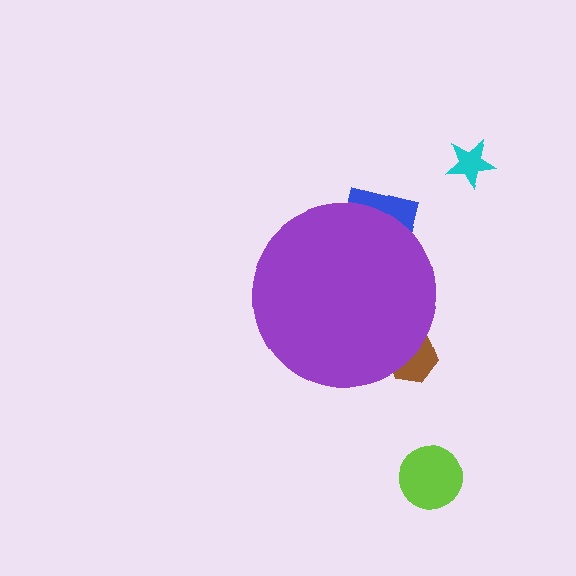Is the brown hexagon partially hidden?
Yes, the brown hexagon is partially hidden behind the purple circle.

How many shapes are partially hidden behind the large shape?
2 shapes are partially hidden.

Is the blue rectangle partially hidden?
Yes, the blue rectangle is partially hidden behind the purple circle.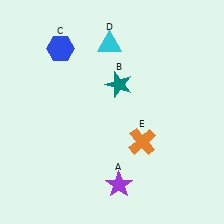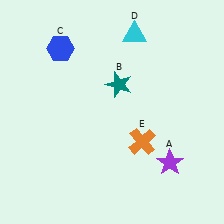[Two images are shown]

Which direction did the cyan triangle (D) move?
The cyan triangle (D) moved right.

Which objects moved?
The objects that moved are: the purple star (A), the cyan triangle (D).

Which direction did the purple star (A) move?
The purple star (A) moved right.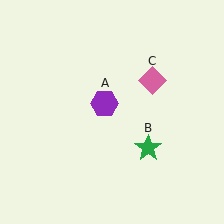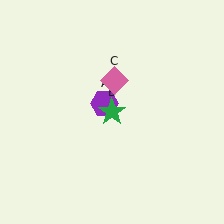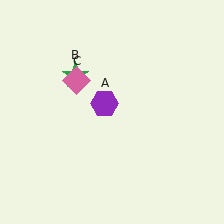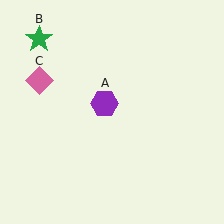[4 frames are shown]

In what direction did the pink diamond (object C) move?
The pink diamond (object C) moved left.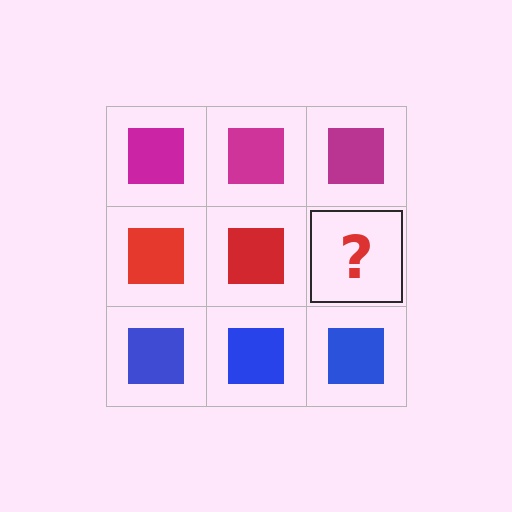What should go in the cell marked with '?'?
The missing cell should contain a red square.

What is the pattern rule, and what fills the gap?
The rule is that each row has a consistent color. The gap should be filled with a red square.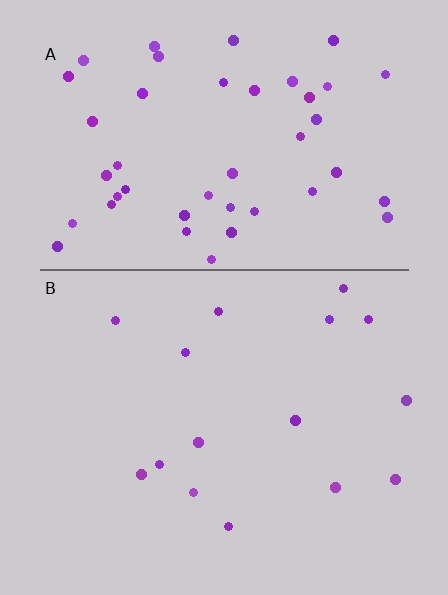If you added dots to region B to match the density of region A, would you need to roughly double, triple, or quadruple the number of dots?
Approximately triple.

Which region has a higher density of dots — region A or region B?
A (the top).